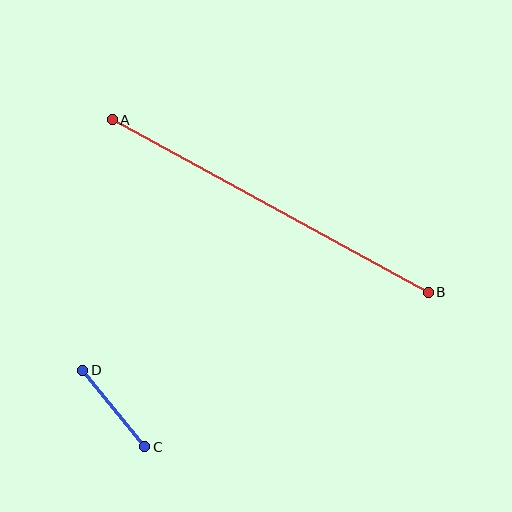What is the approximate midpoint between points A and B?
The midpoint is at approximately (270, 206) pixels.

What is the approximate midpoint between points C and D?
The midpoint is at approximately (114, 408) pixels.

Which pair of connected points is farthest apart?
Points A and B are farthest apart.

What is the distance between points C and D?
The distance is approximately 98 pixels.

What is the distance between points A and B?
The distance is approximately 360 pixels.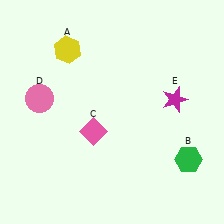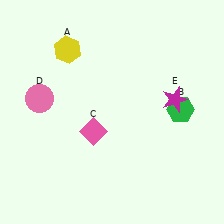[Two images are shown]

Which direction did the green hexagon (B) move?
The green hexagon (B) moved up.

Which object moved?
The green hexagon (B) moved up.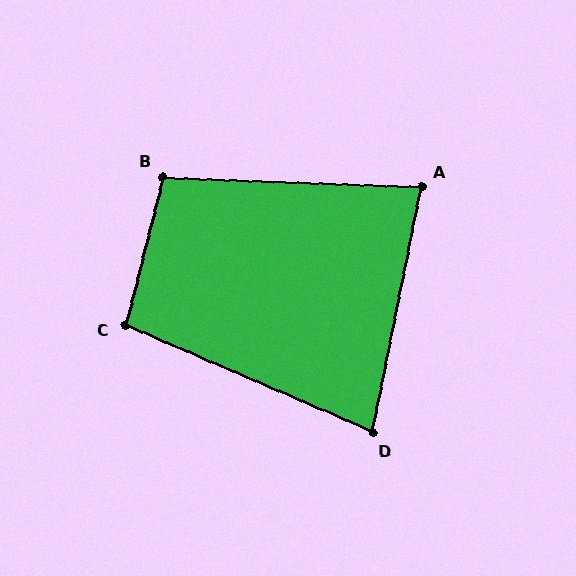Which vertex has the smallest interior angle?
D, at approximately 78 degrees.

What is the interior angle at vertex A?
Approximately 81 degrees (acute).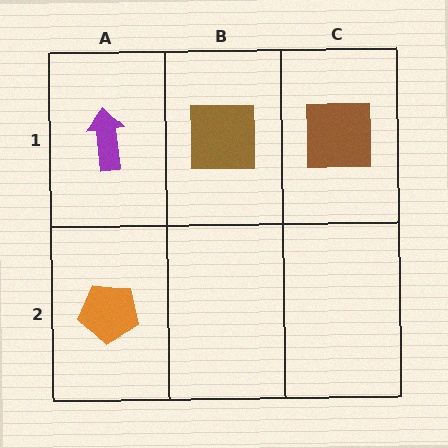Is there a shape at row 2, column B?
No, that cell is empty.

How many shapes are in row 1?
3 shapes.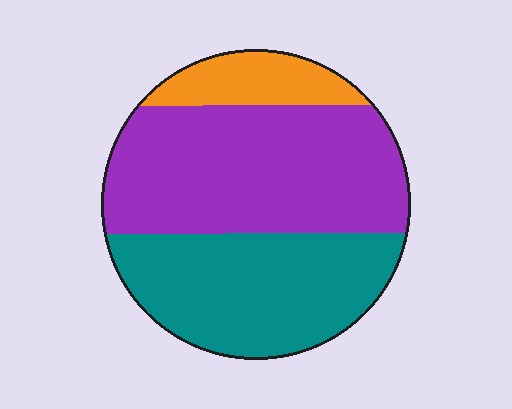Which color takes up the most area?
Purple, at roughly 50%.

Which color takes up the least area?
Orange, at roughly 10%.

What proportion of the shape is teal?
Teal covers roughly 40% of the shape.